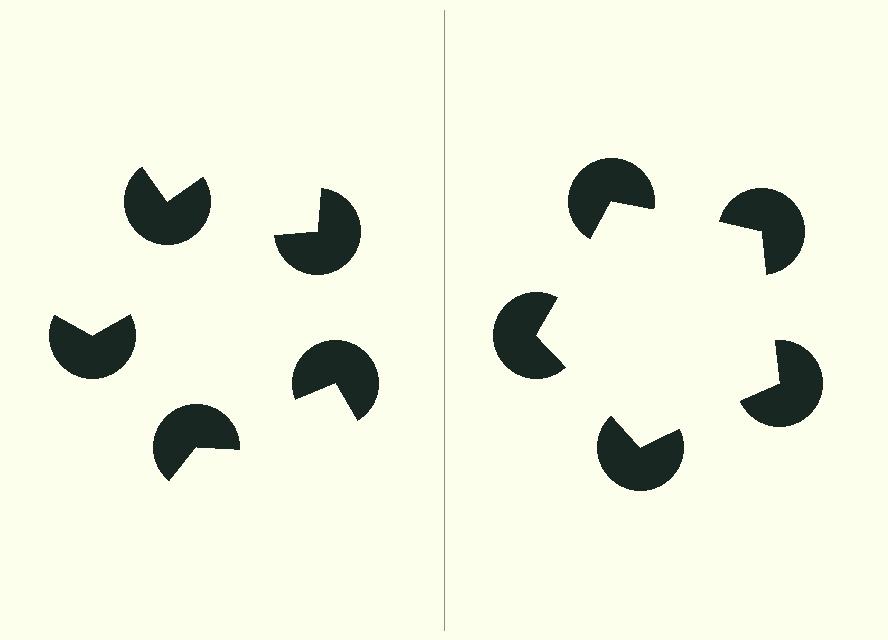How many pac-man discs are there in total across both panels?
10 — 5 on each side.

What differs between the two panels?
The pac-man discs are positioned identically on both sides; only the wedge orientations differ. On the right they align to a pentagon; on the left they are misaligned.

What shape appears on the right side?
An illusory pentagon.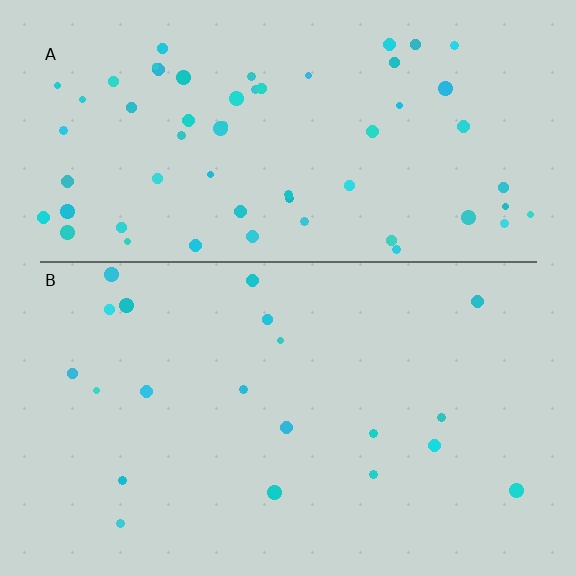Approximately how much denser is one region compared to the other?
Approximately 3.0× — region A over region B.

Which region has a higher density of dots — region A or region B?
A (the top).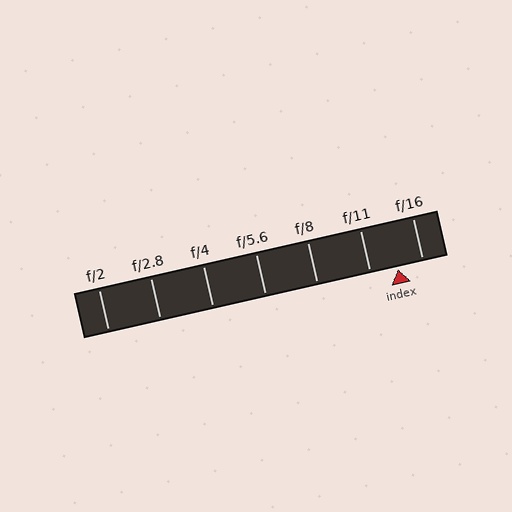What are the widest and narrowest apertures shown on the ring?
The widest aperture shown is f/2 and the narrowest is f/16.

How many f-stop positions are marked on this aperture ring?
There are 7 f-stop positions marked.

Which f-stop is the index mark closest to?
The index mark is closest to f/16.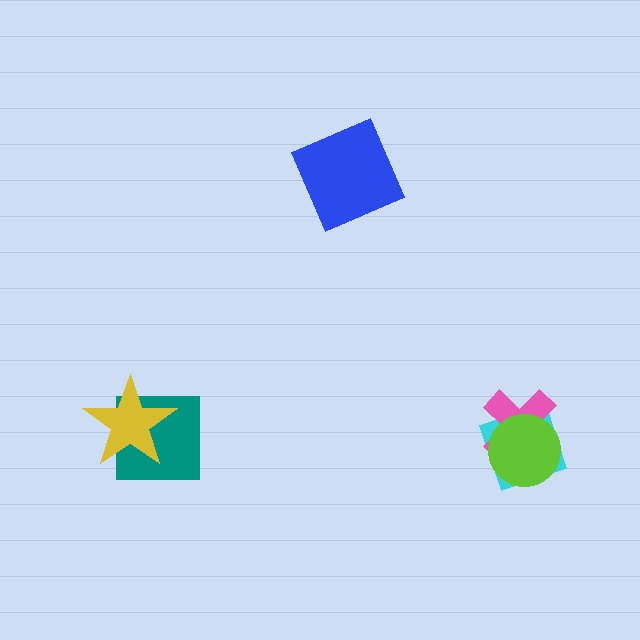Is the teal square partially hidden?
Yes, it is partially covered by another shape.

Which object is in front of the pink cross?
The lime circle is in front of the pink cross.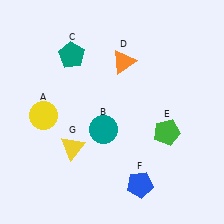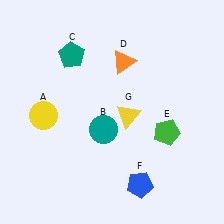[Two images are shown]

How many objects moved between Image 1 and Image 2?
1 object moved between the two images.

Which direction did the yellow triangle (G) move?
The yellow triangle (G) moved right.